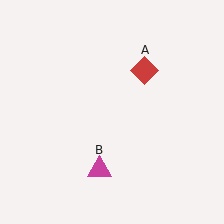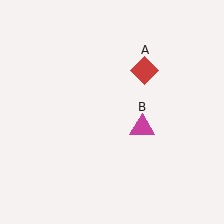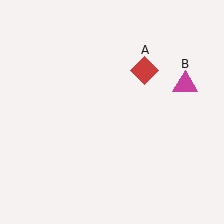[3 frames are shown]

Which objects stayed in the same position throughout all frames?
Red diamond (object A) remained stationary.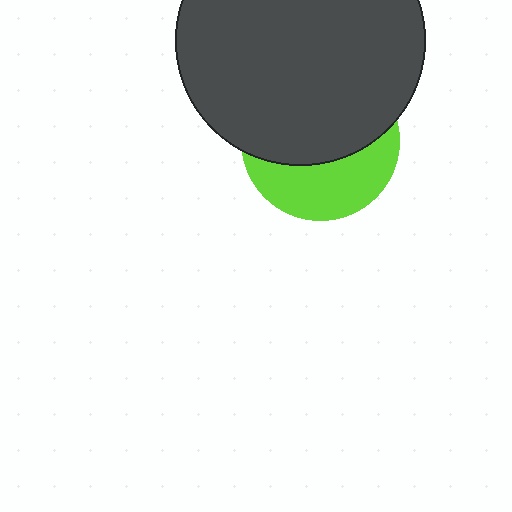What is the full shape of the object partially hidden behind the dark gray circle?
The partially hidden object is a lime circle.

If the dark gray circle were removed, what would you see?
You would see the complete lime circle.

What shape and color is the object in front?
The object in front is a dark gray circle.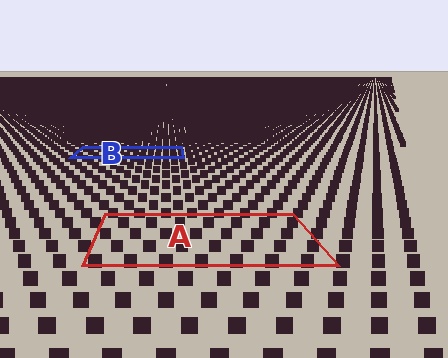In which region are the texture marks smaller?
The texture marks are smaller in region B, because it is farther away.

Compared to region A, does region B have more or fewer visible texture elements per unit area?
Region B has more texture elements per unit area — they are packed more densely because it is farther away.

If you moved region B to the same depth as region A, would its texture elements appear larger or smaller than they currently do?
They would appear larger. At a closer depth, the same texture elements are projected at a bigger on-screen size.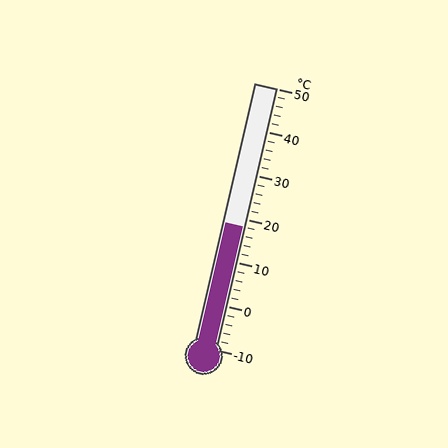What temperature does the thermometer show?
The thermometer shows approximately 18°C.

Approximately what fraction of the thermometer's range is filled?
The thermometer is filled to approximately 45% of its range.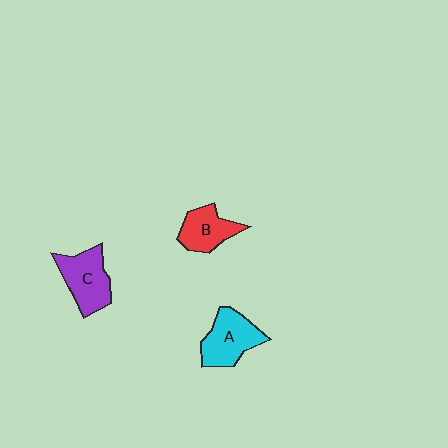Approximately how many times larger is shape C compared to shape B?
Approximately 1.3 times.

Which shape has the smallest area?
Shape B (red).